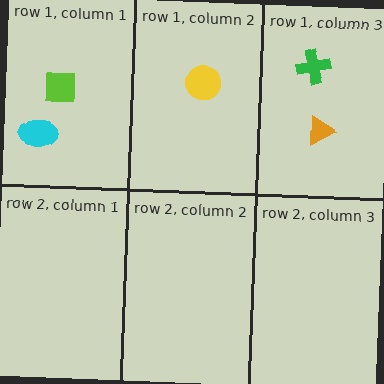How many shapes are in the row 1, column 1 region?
2.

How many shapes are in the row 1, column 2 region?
1.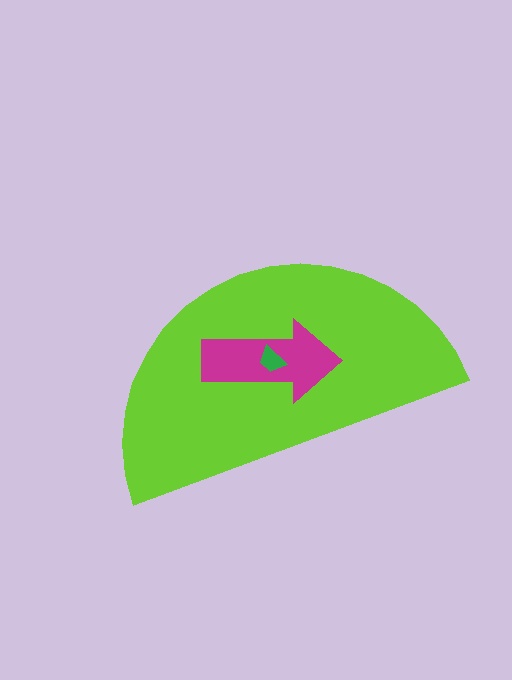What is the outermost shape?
The lime semicircle.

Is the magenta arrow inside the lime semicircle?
Yes.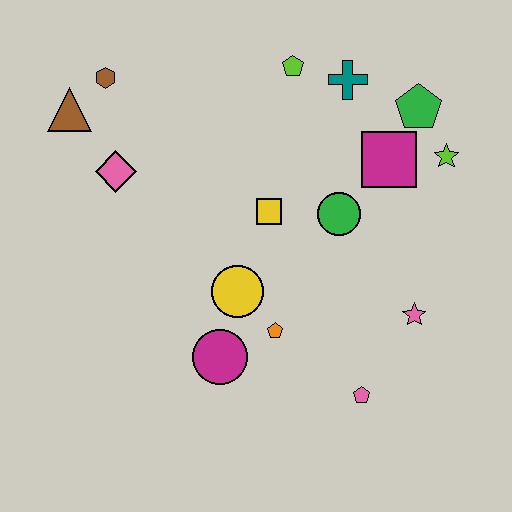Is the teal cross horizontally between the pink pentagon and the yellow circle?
Yes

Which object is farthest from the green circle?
The brown triangle is farthest from the green circle.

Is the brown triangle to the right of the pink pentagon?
No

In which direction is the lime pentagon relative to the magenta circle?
The lime pentagon is above the magenta circle.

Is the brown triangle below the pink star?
No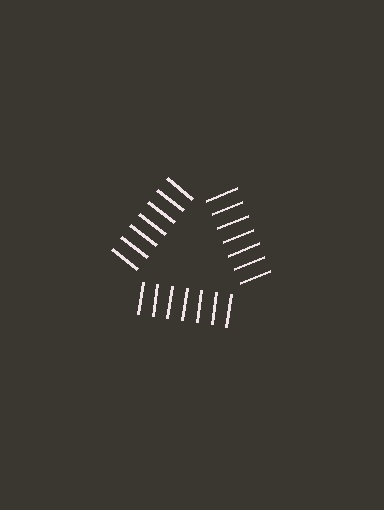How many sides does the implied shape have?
3 sides — the line-ends trace a triangle.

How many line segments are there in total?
21 — 7 along each of the 3 edges.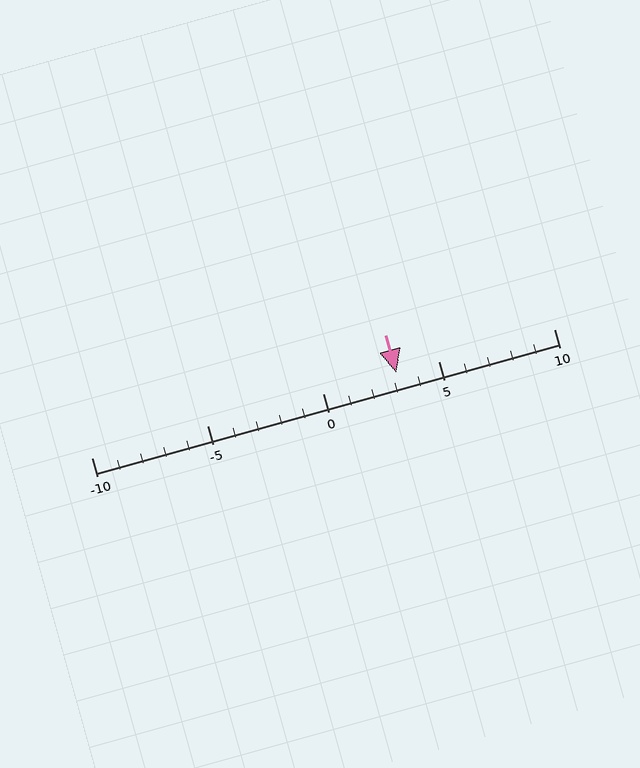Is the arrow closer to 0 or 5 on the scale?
The arrow is closer to 5.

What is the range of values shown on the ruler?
The ruler shows values from -10 to 10.